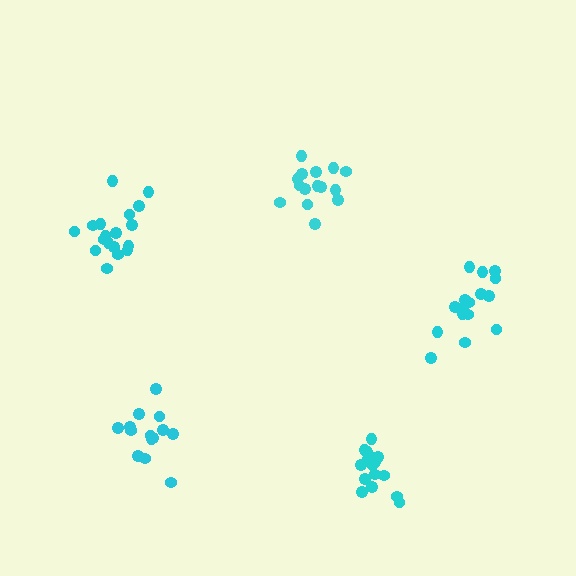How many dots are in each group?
Group 1: 16 dots, Group 2: 15 dots, Group 3: 14 dots, Group 4: 18 dots, Group 5: 17 dots (80 total).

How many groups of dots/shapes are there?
There are 5 groups.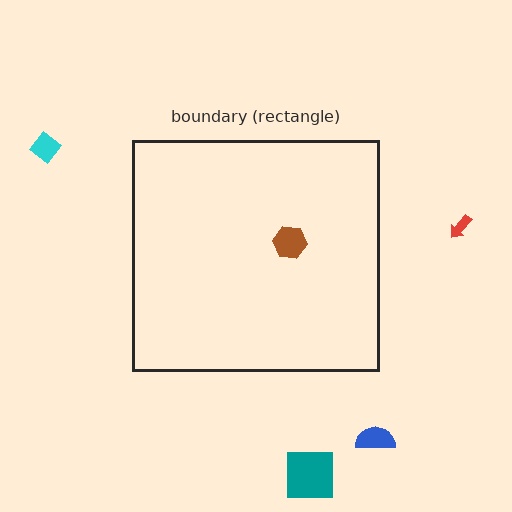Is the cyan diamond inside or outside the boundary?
Outside.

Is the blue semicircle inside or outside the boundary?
Outside.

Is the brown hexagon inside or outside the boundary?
Inside.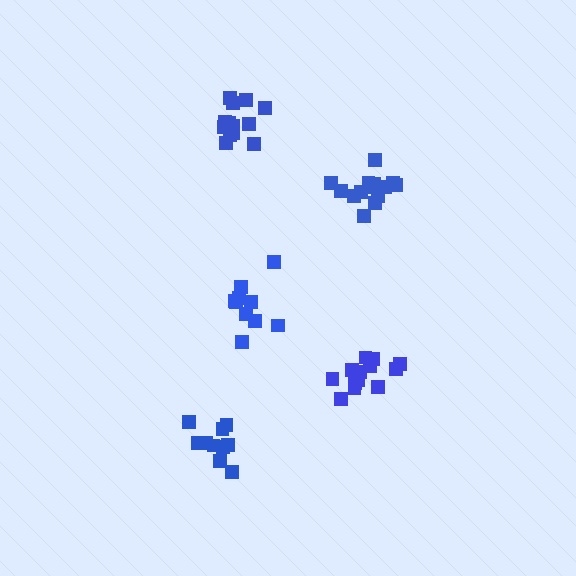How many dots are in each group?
Group 1: 14 dots, Group 2: 10 dots, Group 3: 10 dots, Group 4: 13 dots, Group 5: 15 dots (62 total).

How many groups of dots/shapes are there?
There are 5 groups.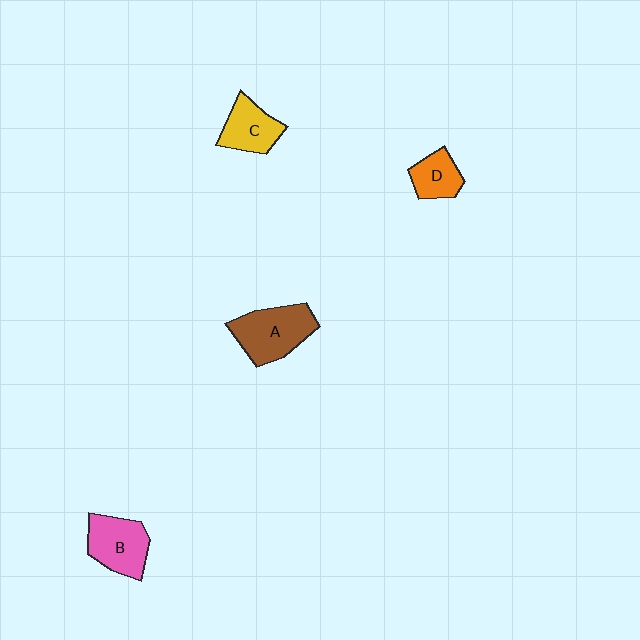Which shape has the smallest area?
Shape D (orange).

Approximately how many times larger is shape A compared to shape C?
Approximately 1.5 times.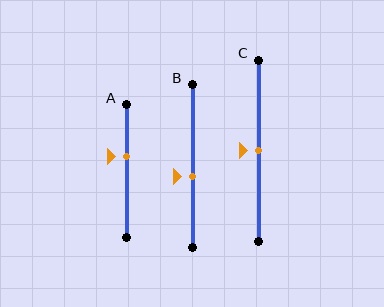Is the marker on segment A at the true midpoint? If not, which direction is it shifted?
No, the marker on segment A is shifted upward by about 11% of the segment length.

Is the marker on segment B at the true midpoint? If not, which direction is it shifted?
No, the marker on segment B is shifted downward by about 7% of the segment length.